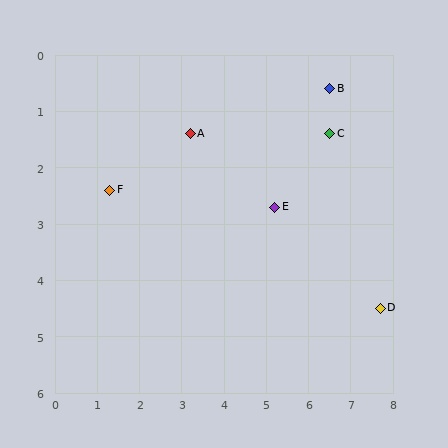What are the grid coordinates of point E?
Point E is at approximately (5.2, 2.7).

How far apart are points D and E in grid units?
Points D and E are about 3.1 grid units apart.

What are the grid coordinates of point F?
Point F is at approximately (1.3, 2.4).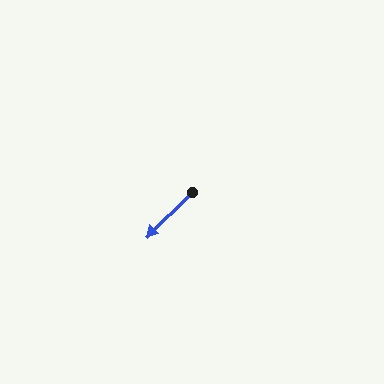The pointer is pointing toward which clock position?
Roughly 8 o'clock.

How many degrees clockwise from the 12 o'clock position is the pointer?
Approximately 225 degrees.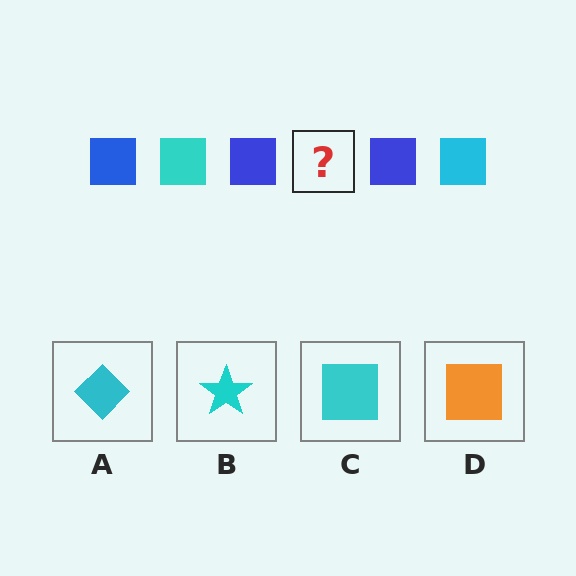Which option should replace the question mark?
Option C.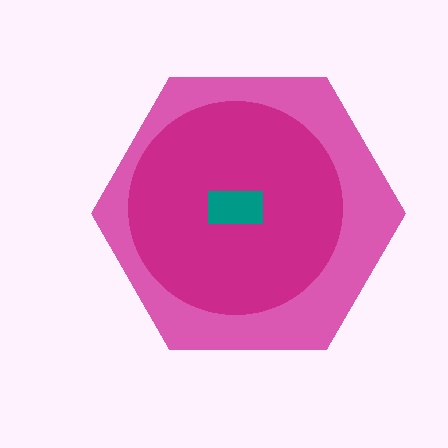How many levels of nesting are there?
3.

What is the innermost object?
The teal rectangle.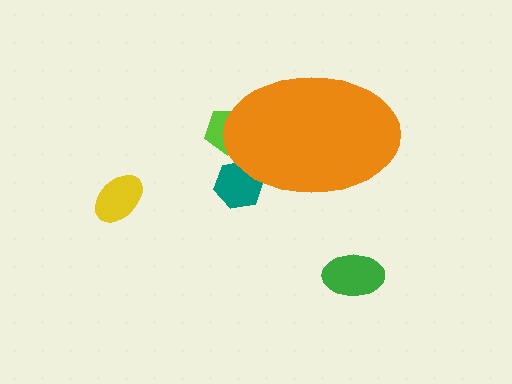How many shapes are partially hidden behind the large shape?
2 shapes are partially hidden.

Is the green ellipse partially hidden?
No, the green ellipse is fully visible.